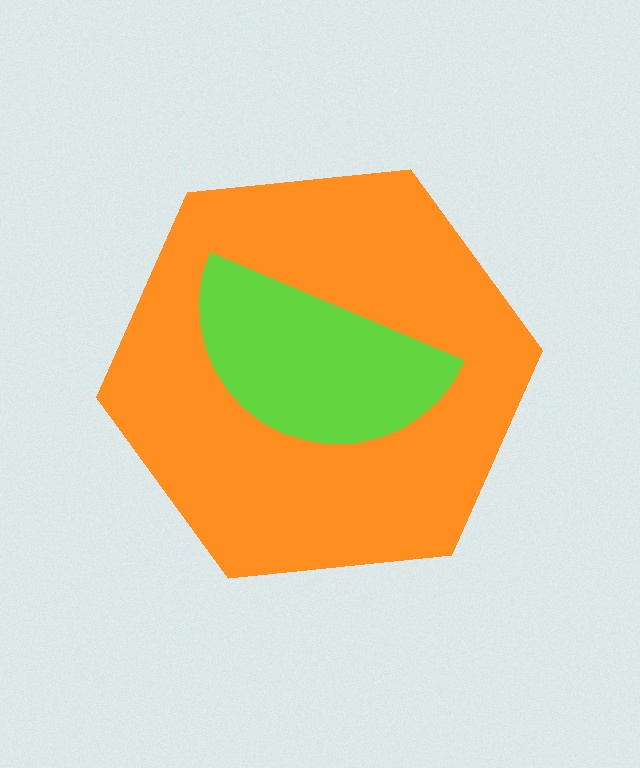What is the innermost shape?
The lime semicircle.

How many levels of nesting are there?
2.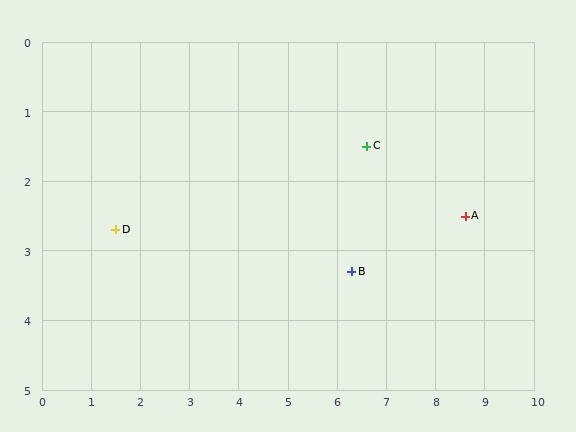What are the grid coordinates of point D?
Point D is at approximately (1.5, 2.7).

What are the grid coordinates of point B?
Point B is at approximately (6.3, 3.3).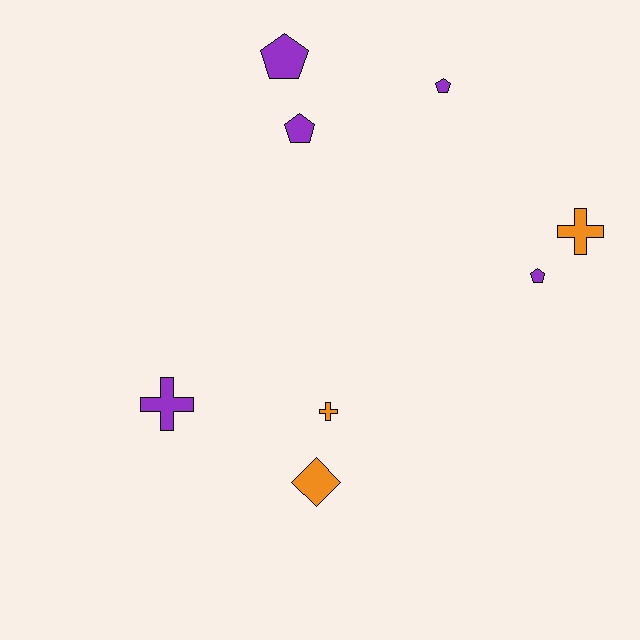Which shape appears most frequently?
Pentagon, with 4 objects.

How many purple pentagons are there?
There are 4 purple pentagons.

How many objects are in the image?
There are 8 objects.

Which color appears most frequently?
Purple, with 5 objects.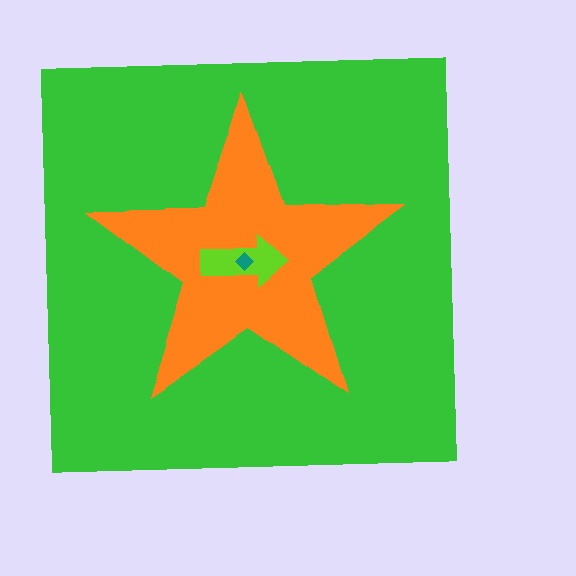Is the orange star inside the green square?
Yes.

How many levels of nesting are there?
4.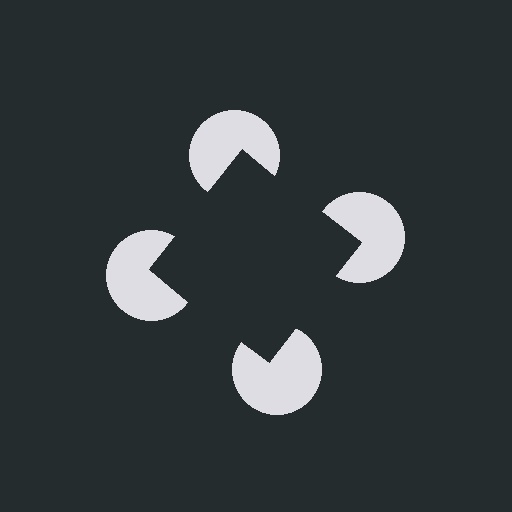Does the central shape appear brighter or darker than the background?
It typically appears slightly darker than the background, even though no actual brightness change is drawn.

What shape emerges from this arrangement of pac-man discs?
An illusory square — its edges are inferred from the aligned wedge cuts in the pac-man discs, not physically drawn.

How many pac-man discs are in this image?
There are 4 — one at each vertex of the illusory square.